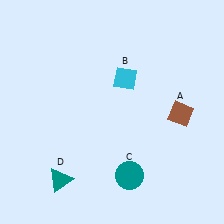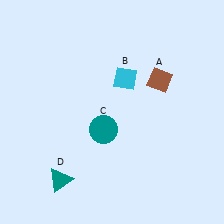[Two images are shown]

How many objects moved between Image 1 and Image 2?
2 objects moved between the two images.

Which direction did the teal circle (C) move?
The teal circle (C) moved up.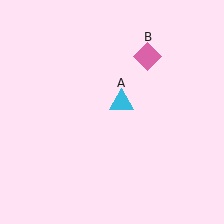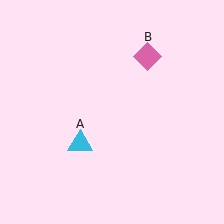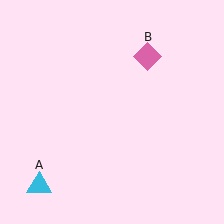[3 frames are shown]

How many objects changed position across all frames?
1 object changed position: cyan triangle (object A).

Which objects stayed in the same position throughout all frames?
Pink diamond (object B) remained stationary.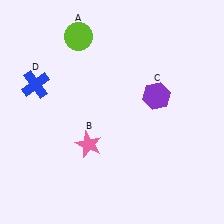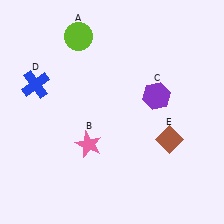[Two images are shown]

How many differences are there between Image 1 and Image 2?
There is 1 difference between the two images.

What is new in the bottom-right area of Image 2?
A brown diamond (E) was added in the bottom-right area of Image 2.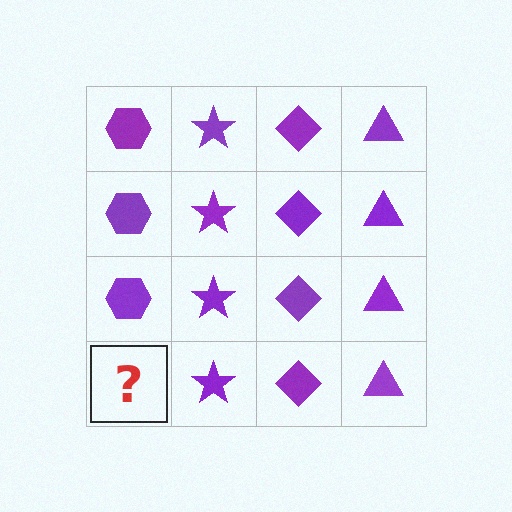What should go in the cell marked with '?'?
The missing cell should contain a purple hexagon.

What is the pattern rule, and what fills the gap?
The rule is that each column has a consistent shape. The gap should be filled with a purple hexagon.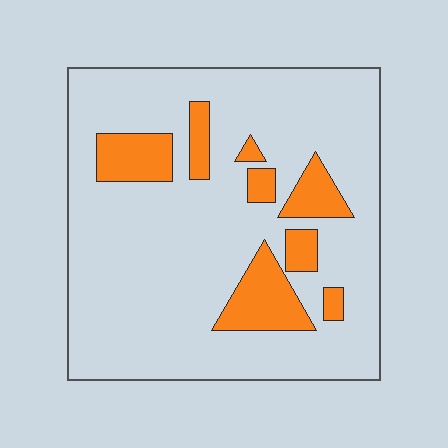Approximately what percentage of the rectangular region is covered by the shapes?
Approximately 15%.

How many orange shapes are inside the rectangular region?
8.